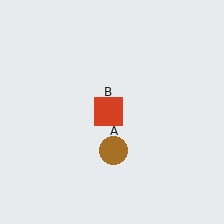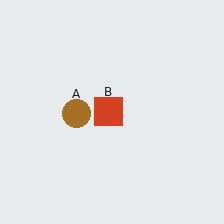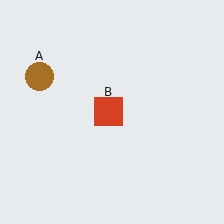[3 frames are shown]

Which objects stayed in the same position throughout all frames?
Red square (object B) remained stationary.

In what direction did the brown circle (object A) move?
The brown circle (object A) moved up and to the left.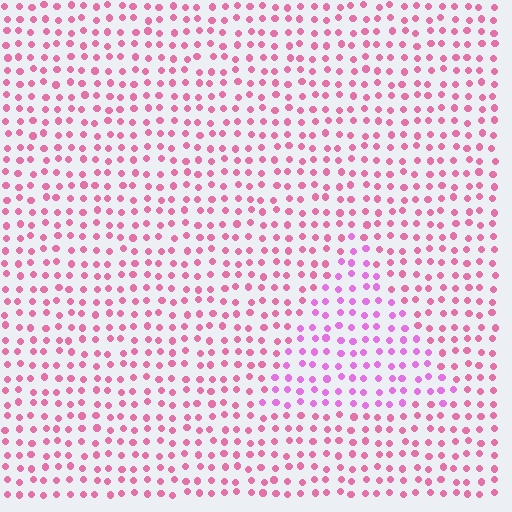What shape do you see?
I see a triangle.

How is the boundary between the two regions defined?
The boundary is defined purely by a slight shift in hue (about 32 degrees). Spacing, size, and orientation are identical on both sides.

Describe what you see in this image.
The image is filled with small pink elements in a uniform arrangement. A triangle-shaped region is visible where the elements are tinted to a slightly different hue, forming a subtle color boundary.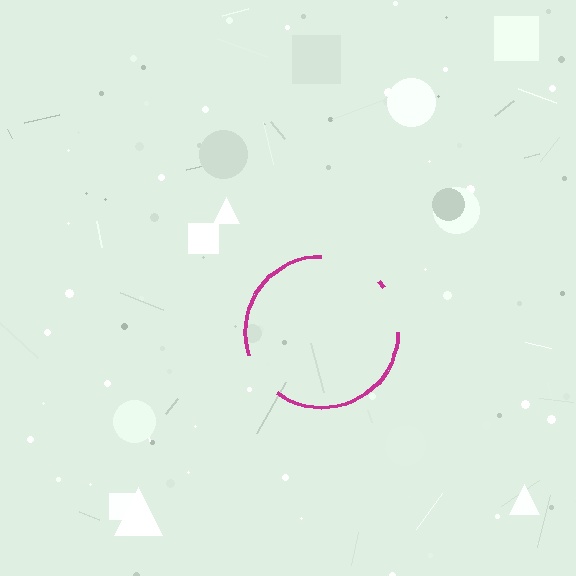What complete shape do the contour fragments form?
The contour fragments form a circle.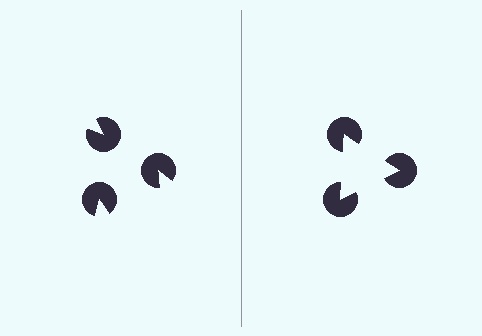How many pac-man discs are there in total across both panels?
6 — 3 on each side.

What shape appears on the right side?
An illusory triangle.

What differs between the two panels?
The pac-man discs are positioned identically on both sides; only the wedge orientations differ. On the right they align to a triangle; on the left they are misaligned.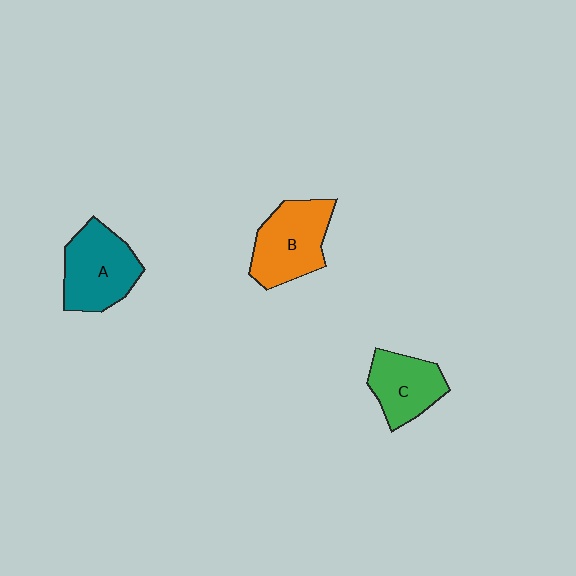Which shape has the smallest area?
Shape C (green).